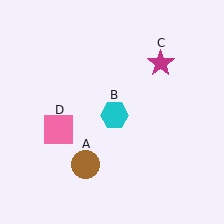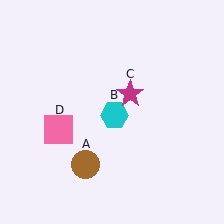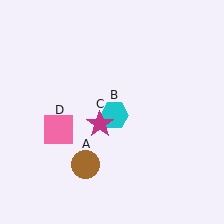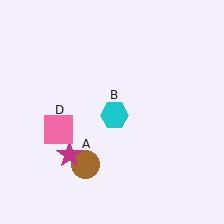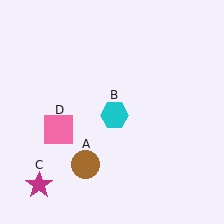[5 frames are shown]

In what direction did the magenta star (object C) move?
The magenta star (object C) moved down and to the left.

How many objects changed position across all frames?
1 object changed position: magenta star (object C).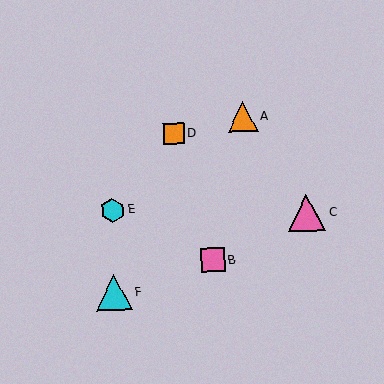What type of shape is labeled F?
Shape F is a cyan triangle.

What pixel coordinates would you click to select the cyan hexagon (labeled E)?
Click at (112, 210) to select the cyan hexagon E.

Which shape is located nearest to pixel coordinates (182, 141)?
The orange square (labeled D) at (174, 134) is nearest to that location.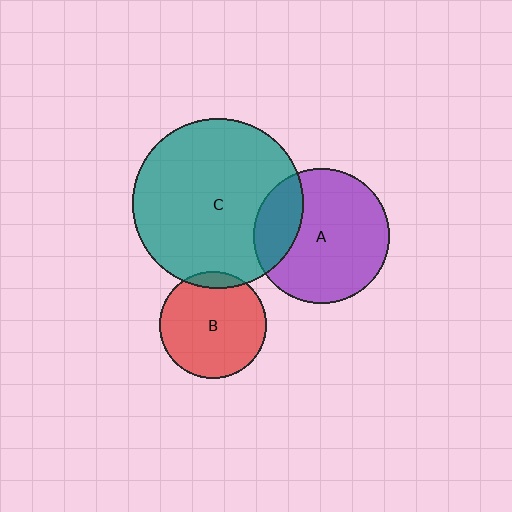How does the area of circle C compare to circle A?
Approximately 1.6 times.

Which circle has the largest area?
Circle C (teal).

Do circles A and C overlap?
Yes.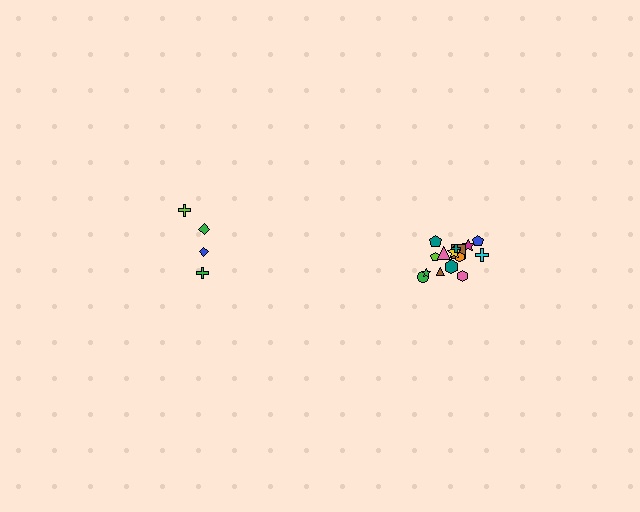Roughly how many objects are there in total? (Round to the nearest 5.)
Roughly 20 objects in total.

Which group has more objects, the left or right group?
The right group.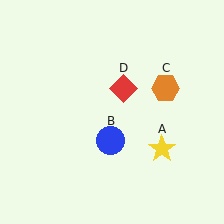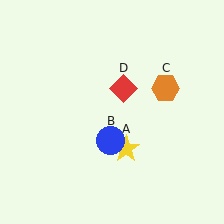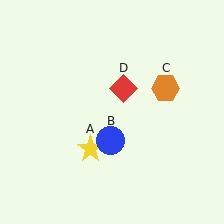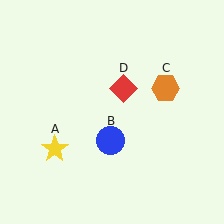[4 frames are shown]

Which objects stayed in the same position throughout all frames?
Blue circle (object B) and orange hexagon (object C) and red diamond (object D) remained stationary.